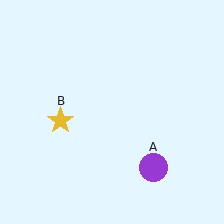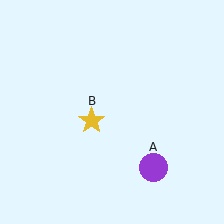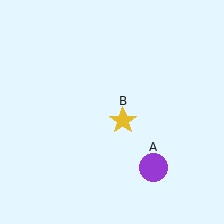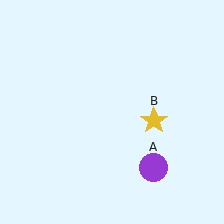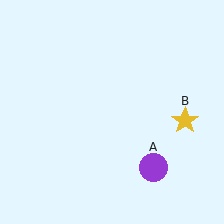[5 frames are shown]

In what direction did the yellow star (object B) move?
The yellow star (object B) moved right.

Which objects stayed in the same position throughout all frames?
Purple circle (object A) remained stationary.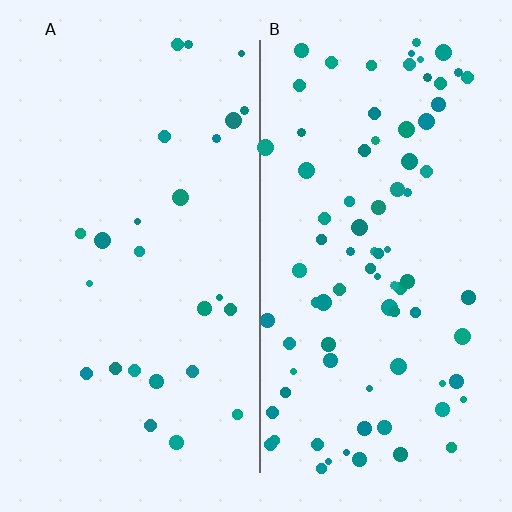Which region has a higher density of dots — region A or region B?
B (the right).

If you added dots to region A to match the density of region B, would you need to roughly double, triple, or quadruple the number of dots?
Approximately triple.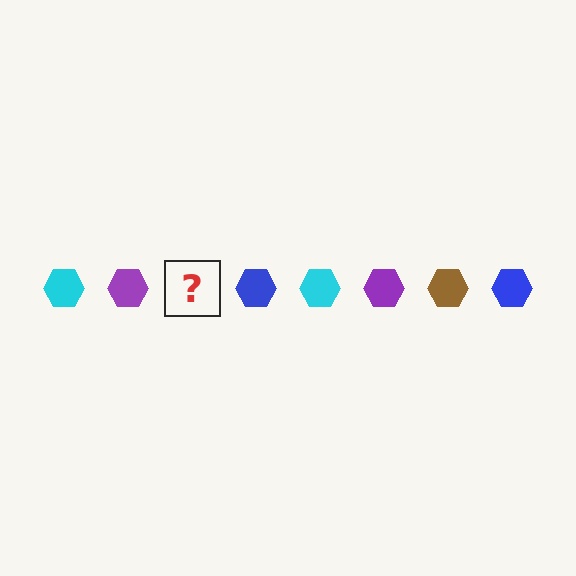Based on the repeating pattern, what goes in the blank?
The blank should be a brown hexagon.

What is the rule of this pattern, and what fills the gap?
The rule is that the pattern cycles through cyan, purple, brown, blue hexagons. The gap should be filled with a brown hexagon.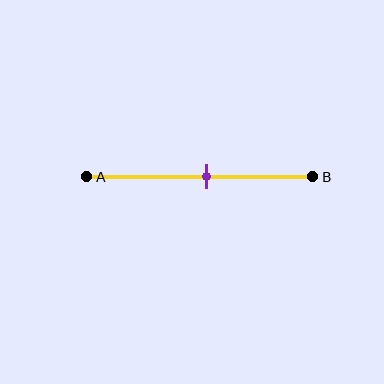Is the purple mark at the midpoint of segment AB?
No, the mark is at about 55% from A, not at the 50% midpoint.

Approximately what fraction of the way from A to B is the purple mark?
The purple mark is approximately 55% of the way from A to B.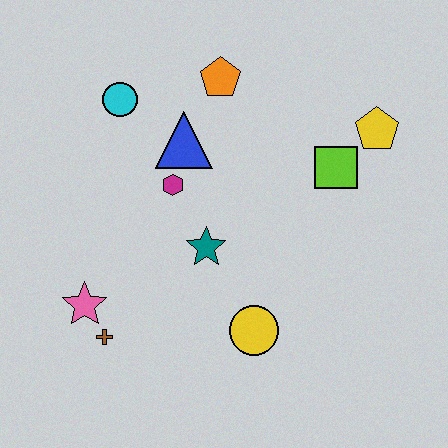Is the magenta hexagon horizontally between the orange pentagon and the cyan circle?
Yes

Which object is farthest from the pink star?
The yellow pentagon is farthest from the pink star.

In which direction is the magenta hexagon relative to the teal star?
The magenta hexagon is above the teal star.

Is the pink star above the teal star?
No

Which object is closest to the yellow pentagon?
The lime square is closest to the yellow pentagon.